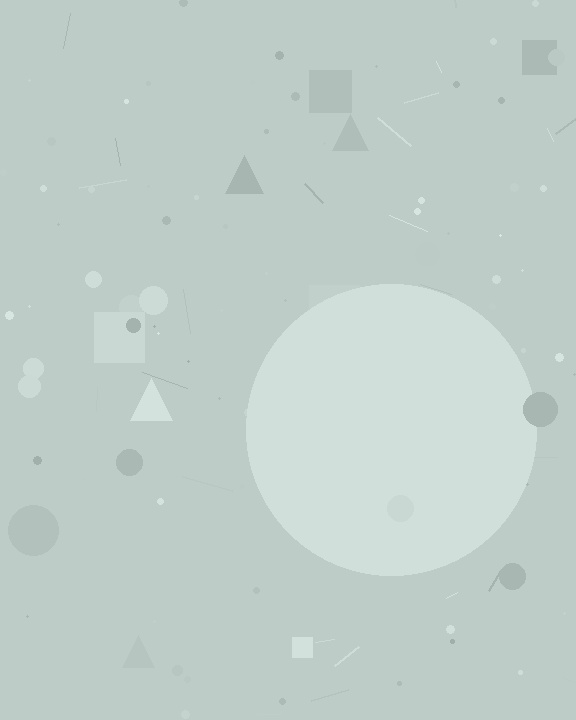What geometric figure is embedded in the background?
A circle is embedded in the background.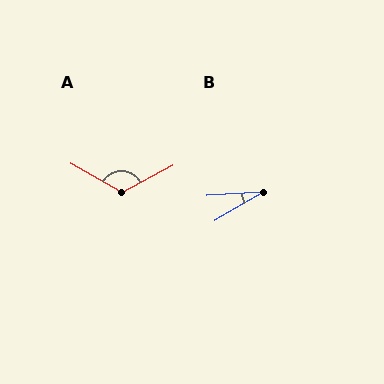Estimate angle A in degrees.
Approximately 123 degrees.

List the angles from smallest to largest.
B (27°), A (123°).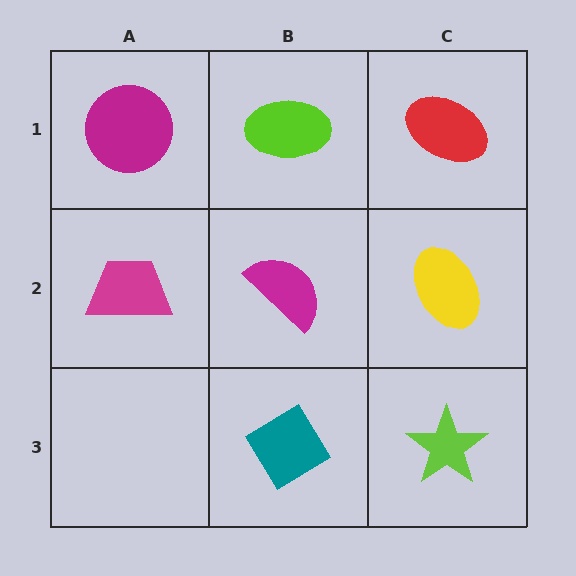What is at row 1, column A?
A magenta circle.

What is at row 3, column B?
A teal diamond.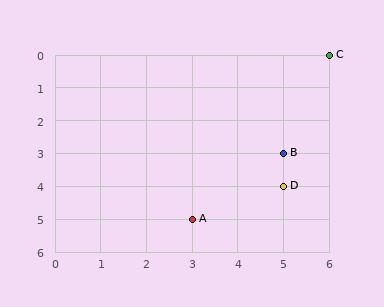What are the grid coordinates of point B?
Point B is at grid coordinates (5, 3).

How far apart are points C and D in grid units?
Points C and D are 1 column and 4 rows apart (about 4.1 grid units diagonally).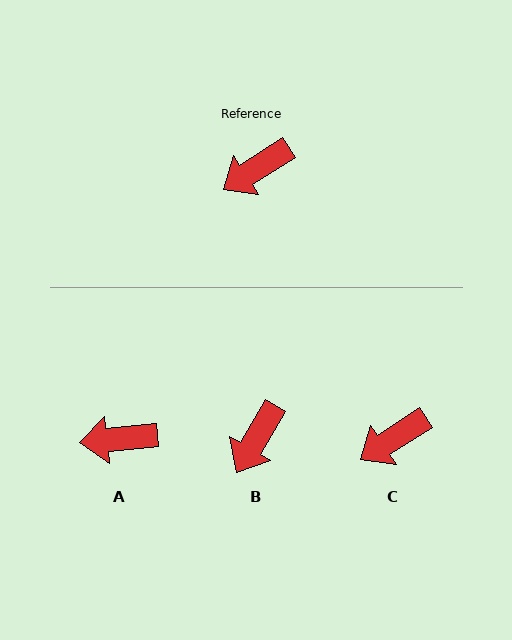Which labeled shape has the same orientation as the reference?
C.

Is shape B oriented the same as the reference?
No, it is off by about 27 degrees.